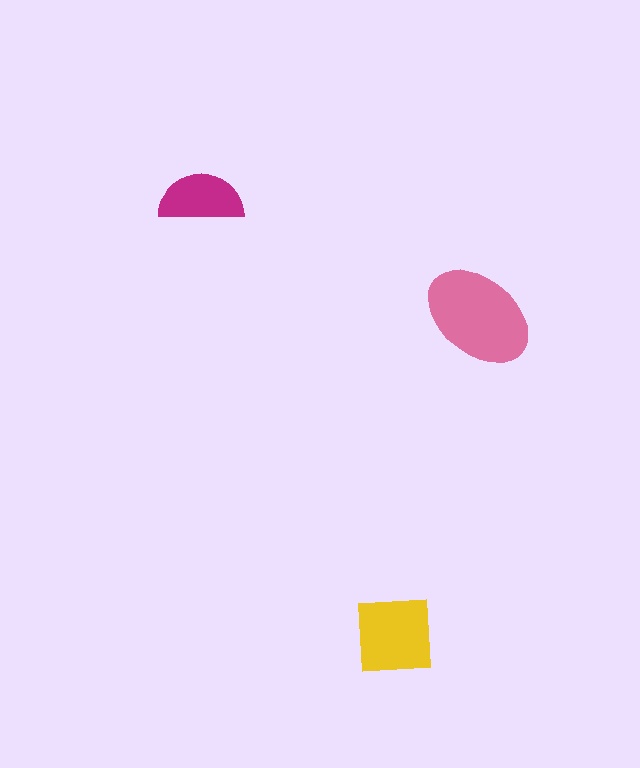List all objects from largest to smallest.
The pink ellipse, the yellow square, the magenta semicircle.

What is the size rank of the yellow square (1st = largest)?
2nd.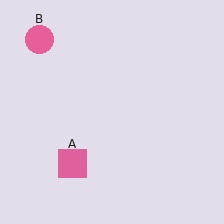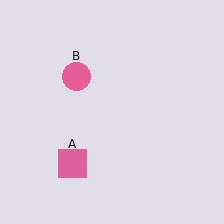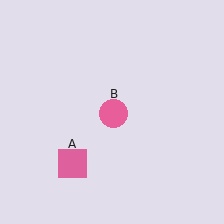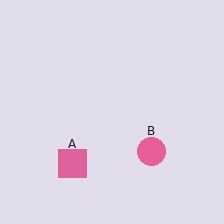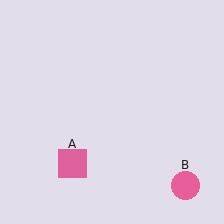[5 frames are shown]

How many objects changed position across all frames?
1 object changed position: pink circle (object B).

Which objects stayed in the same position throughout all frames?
Pink square (object A) remained stationary.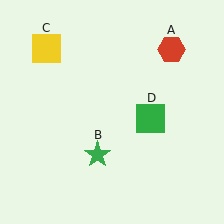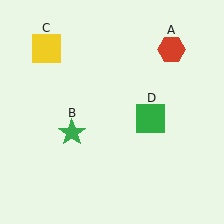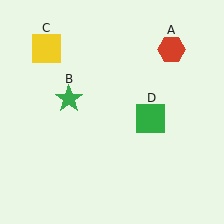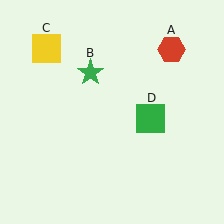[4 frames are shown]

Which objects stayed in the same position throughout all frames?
Red hexagon (object A) and yellow square (object C) and green square (object D) remained stationary.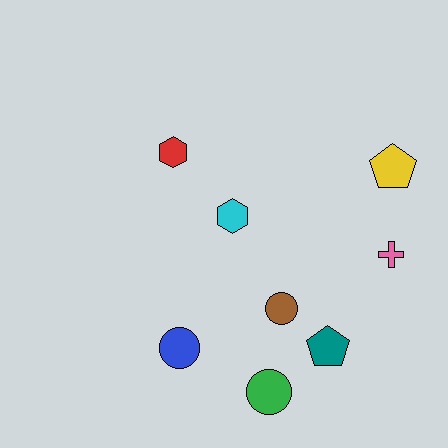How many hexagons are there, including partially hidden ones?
There are 2 hexagons.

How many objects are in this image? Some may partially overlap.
There are 8 objects.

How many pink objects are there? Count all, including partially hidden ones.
There is 1 pink object.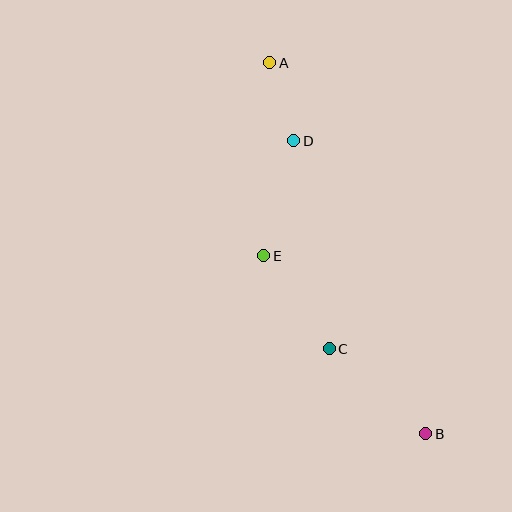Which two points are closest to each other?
Points A and D are closest to each other.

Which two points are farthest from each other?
Points A and B are farthest from each other.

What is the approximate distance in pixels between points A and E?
The distance between A and E is approximately 193 pixels.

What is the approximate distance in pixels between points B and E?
The distance between B and E is approximately 241 pixels.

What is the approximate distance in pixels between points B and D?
The distance between B and D is approximately 321 pixels.